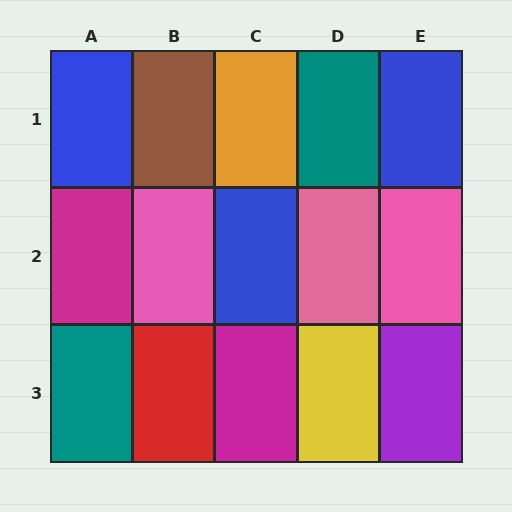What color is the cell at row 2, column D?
Pink.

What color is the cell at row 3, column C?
Magenta.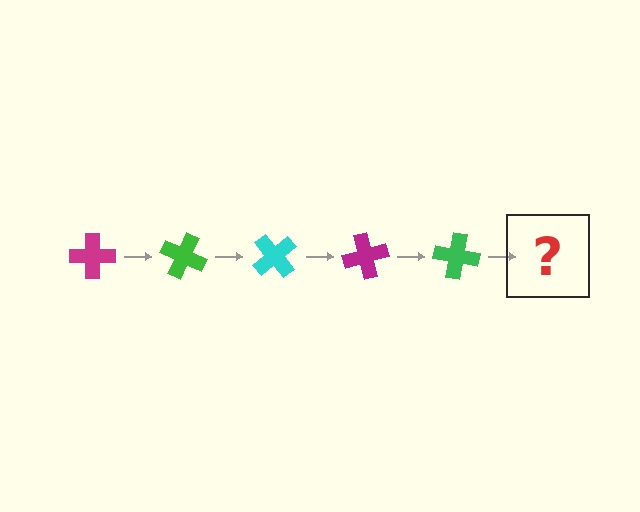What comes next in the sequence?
The next element should be a cyan cross, rotated 125 degrees from the start.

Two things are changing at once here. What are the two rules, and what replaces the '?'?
The two rules are that it rotates 25 degrees each step and the color cycles through magenta, green, and cyan. The '?' should be a cyan cross, rotated 125 degrees from the start.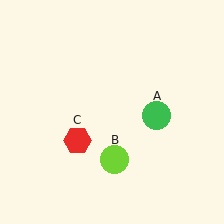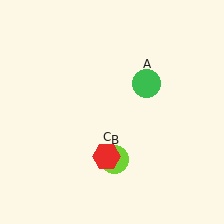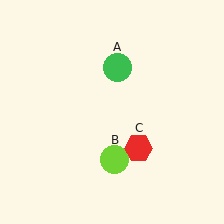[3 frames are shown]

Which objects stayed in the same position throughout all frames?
Lime circle (object B) remained stationary.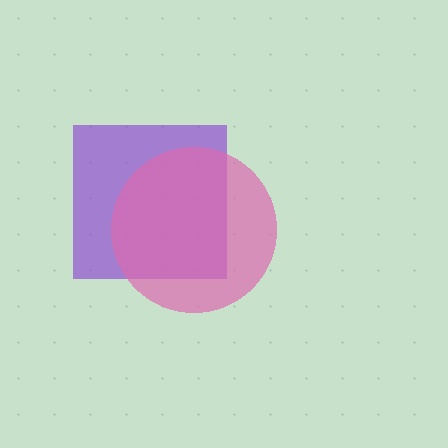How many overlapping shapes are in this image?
There are 2 overlapping shapes in the image.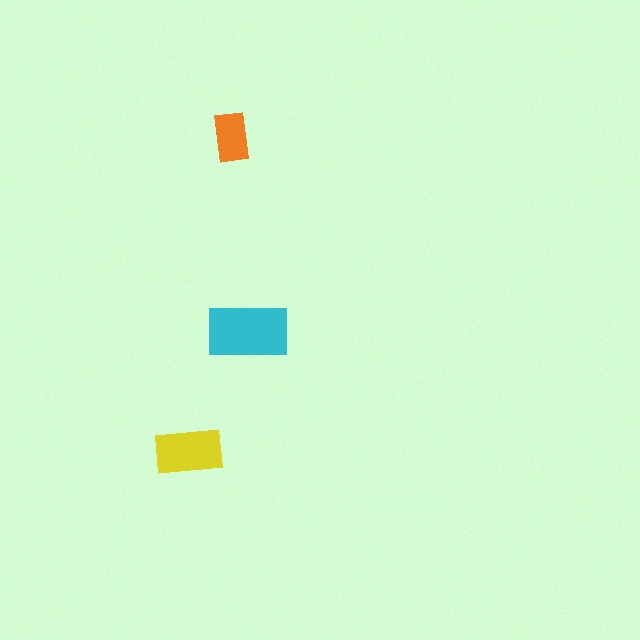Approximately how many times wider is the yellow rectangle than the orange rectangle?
About 1.5 times wider.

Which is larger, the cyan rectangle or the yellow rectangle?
The cyan one.